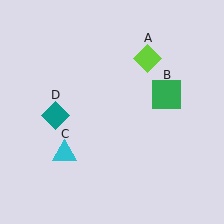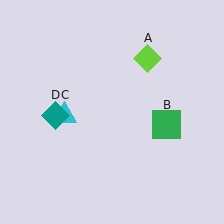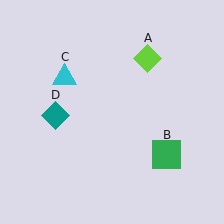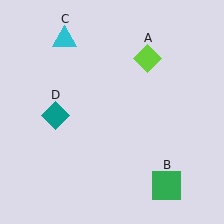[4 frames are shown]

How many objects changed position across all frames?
2 objects changed position: green square (object B), cyan triangle (object C).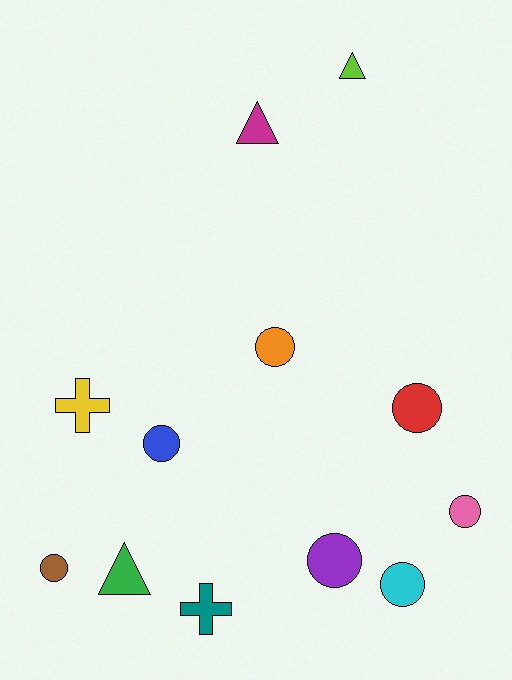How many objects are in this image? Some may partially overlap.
There are 12 objects.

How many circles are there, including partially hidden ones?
There are 7 circles.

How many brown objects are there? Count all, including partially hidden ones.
There is 1 brown object.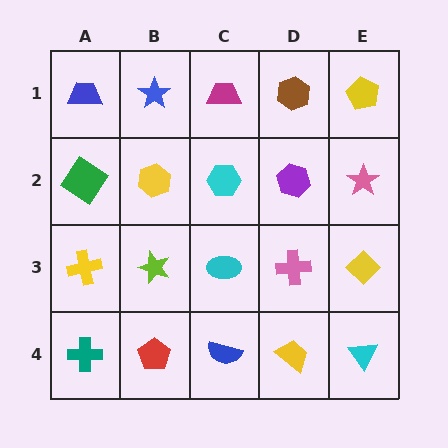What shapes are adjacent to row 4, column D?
A pink cross (row 3, column D), a blue semicircle (row 4, column C), a cyan triangle (row 4, column E).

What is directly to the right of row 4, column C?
A yellow trapezoid.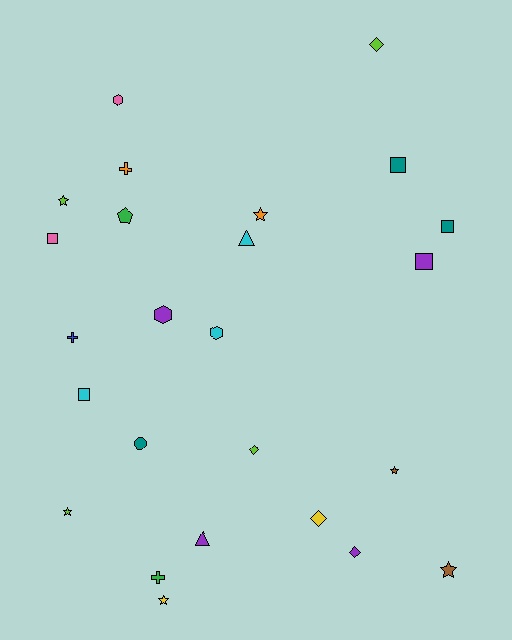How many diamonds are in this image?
There are 4 diamonds.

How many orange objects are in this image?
There are 2 orange objects.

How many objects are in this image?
There are 25 objects.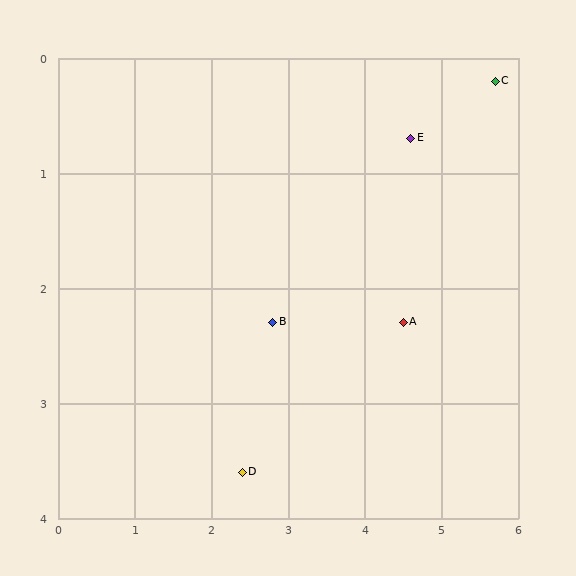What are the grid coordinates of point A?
Point A is at approximately (4.5, 2.3).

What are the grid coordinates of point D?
Point D is at approximately (2.4, 3.6).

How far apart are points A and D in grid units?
Points A and D are about 2.5 grid units apart.